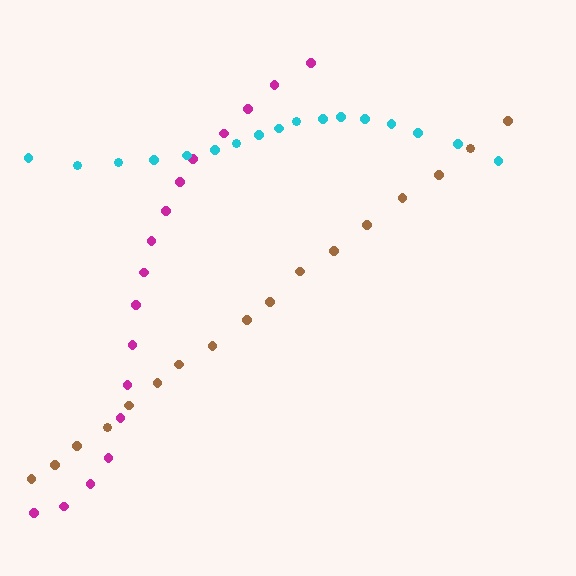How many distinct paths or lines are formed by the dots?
There are 3 distinct paths.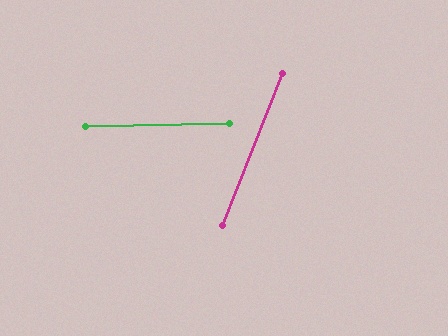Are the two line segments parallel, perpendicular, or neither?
Neither parallel nor perpendicular — they differ by about 67°.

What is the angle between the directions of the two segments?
Approximately 67 degrees.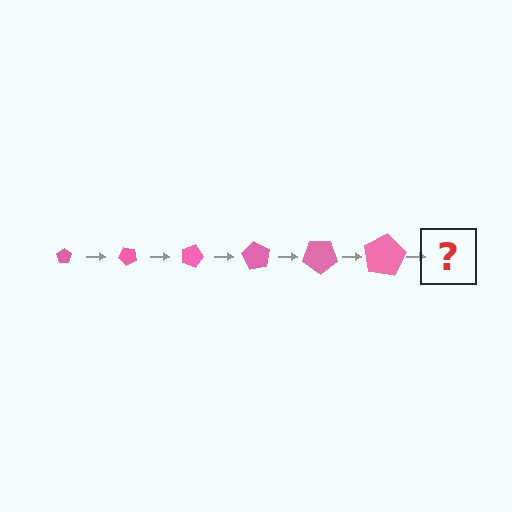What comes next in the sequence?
The next element should be a pentagon, larger than the previous one and rotated 270 degrees from the start.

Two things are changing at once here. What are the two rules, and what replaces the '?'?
The two rules are that the pentagon grows larger each step and it rotates 45 degrees each step. The '?' should be a pentagon, larger than the previous one and rotated 270 degrees from the start.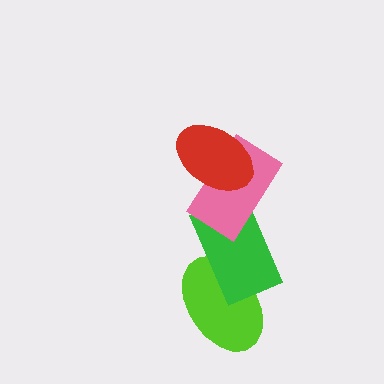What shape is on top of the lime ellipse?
The green rectangle is on top of the lime ellipse.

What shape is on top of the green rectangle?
The pink rectangle is on top of the green rectangle.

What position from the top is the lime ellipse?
The lime ellipse is 4th from the top.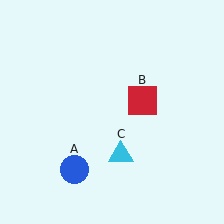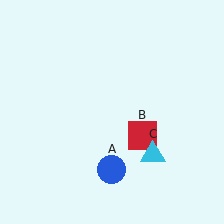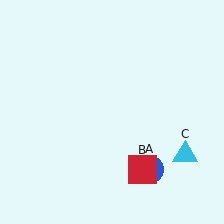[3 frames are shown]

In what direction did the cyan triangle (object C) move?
The cyan triangle (object C) moved right.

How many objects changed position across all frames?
3 objects changed position: blue circle (object A), red square (object B), cyan triangle (object C).